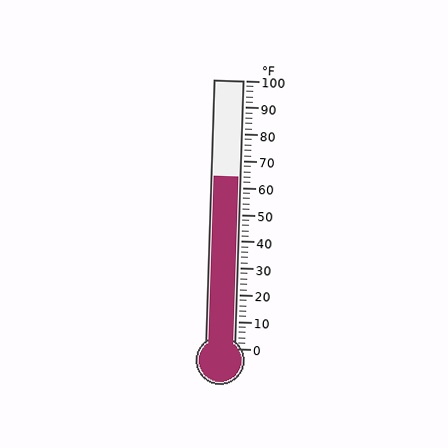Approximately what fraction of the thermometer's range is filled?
The thermometer is filled to approximately 65% of its range.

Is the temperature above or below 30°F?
The temperature is above 30°F.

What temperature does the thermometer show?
The thermometer shows approximately 64°F.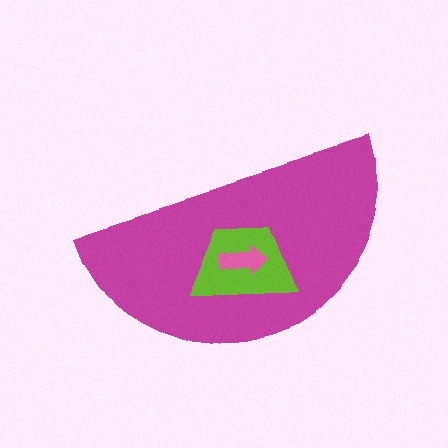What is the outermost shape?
The magenta semicircle.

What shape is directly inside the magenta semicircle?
The lime trapezoid.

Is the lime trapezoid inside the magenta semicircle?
Yes.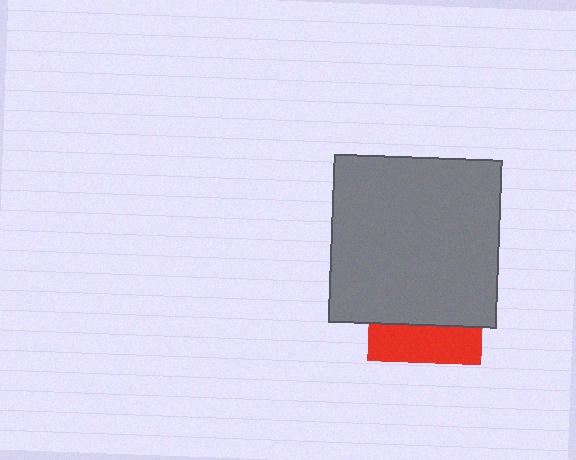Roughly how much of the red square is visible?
A small part of it is visible (roughly 32%).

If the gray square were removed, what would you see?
You would see the complete red square.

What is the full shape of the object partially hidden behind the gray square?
The partially hidden object is a red square.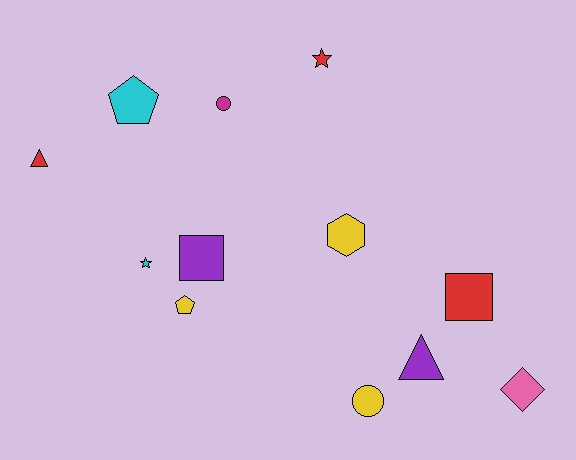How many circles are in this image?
There are 2 circles.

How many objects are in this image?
There are 12 objects.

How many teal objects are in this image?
There are no teal objects.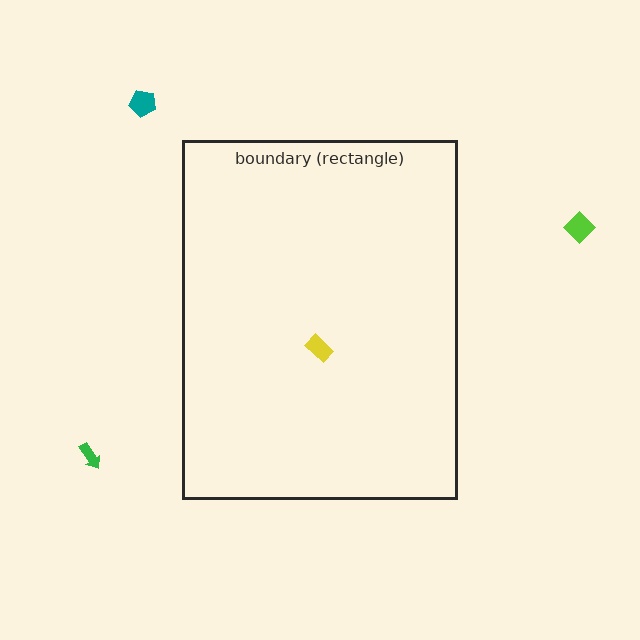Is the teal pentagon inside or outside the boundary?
Outside.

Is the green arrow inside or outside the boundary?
Outside.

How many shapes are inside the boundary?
1 inside, 3 outside.